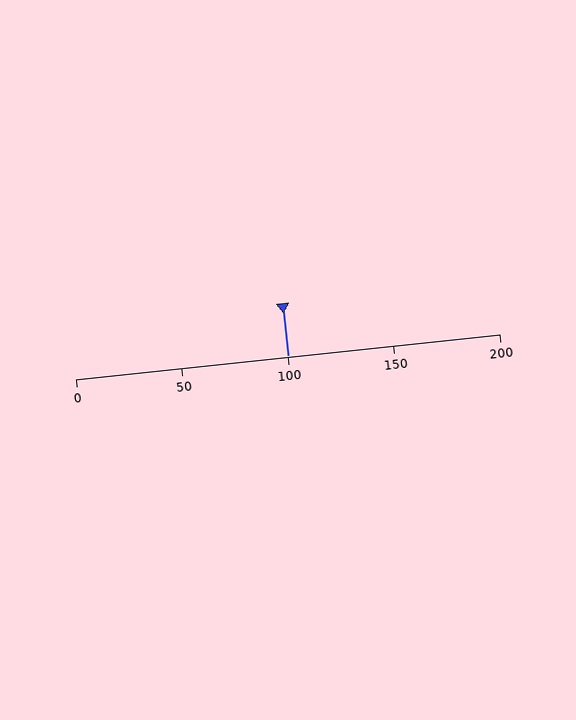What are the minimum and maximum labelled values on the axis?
The axis runs from 0 to 200.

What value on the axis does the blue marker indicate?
The marker indicates approximately 100.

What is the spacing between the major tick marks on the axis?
The major ticks are spaced 50 apart.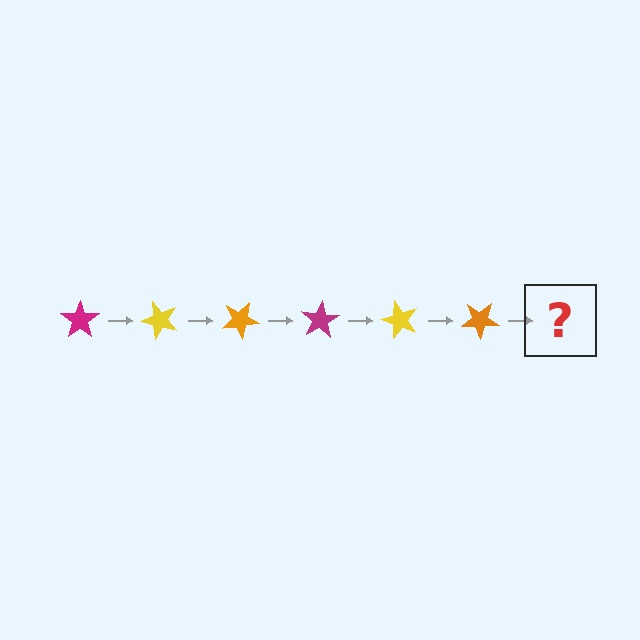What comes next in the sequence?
The next element should be a magenta star, rotated 300 degrees from the start.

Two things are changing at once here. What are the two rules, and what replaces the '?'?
The two rules are that it rotates 50 degrees each step and the color cycles through magenta, yellow, and orange. The '?' should be a magenta star, rotated 300 degrees from the start.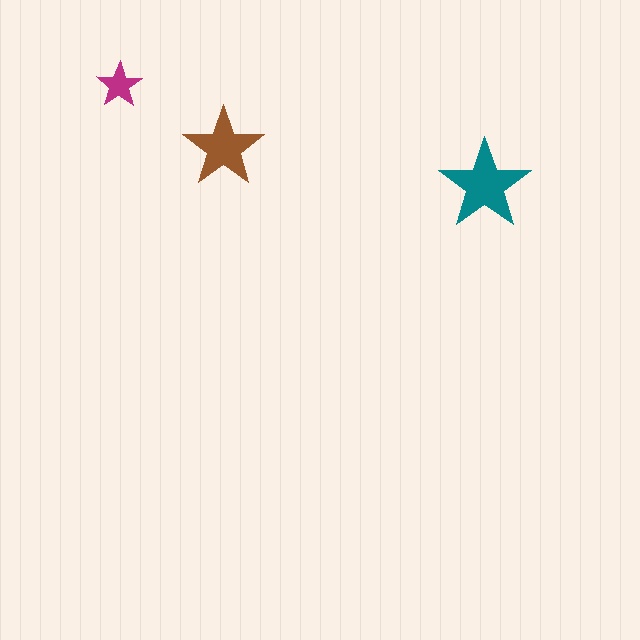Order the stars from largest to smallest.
the teal one, the brown one, the magenta one.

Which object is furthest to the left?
The magenta star is leftmost.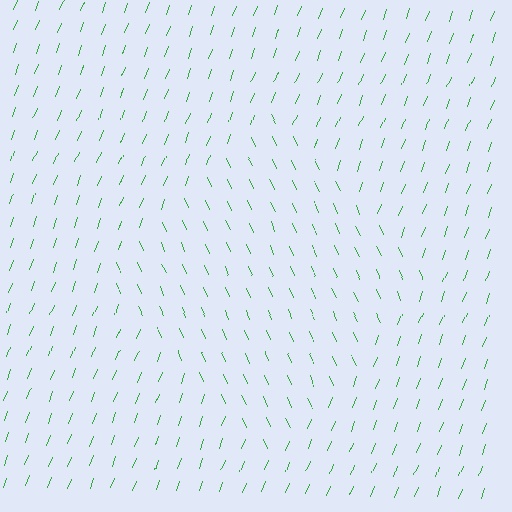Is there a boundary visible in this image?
Yes, there is a texture boundary formed by a change in line orientation.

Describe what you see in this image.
The image is filled with small green line segments. A diamond region in the image has lines oriented differently from the surrounding lines, creating a visible texture boundary.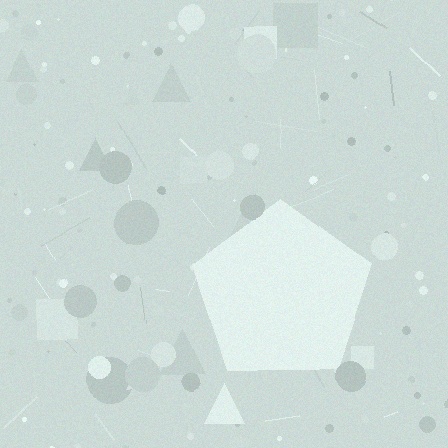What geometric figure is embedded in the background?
A pentagon is embedded in the background.